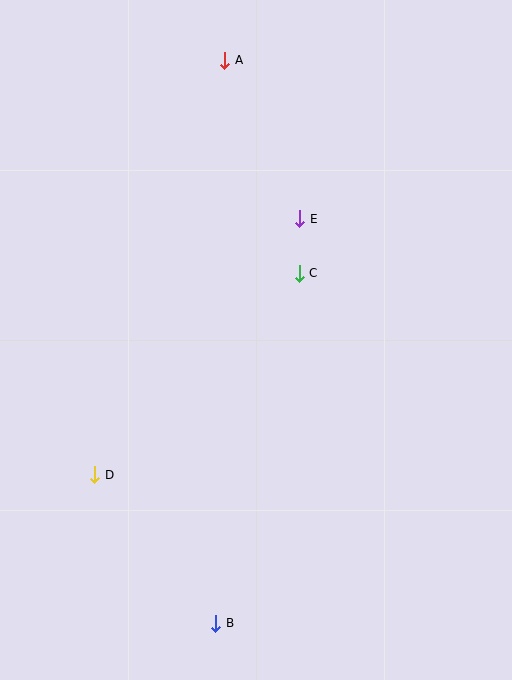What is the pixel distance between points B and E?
The distance between B and E is 413 pixels.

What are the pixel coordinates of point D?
Point D is at (95, 475).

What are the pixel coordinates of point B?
Point B is at (216, 623).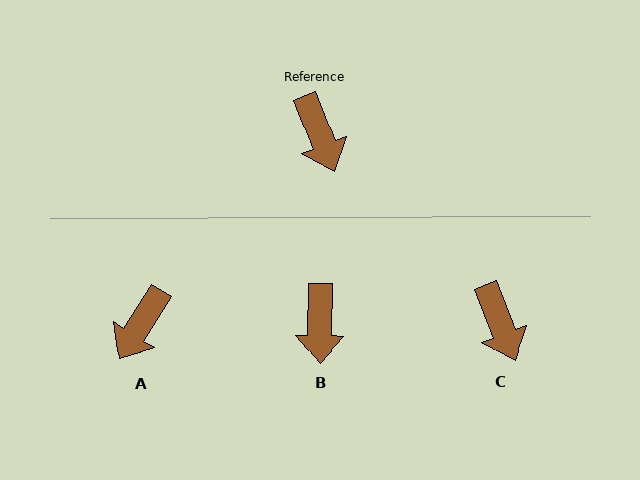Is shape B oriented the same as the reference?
No, it is off by about 22 degrees.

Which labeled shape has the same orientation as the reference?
C.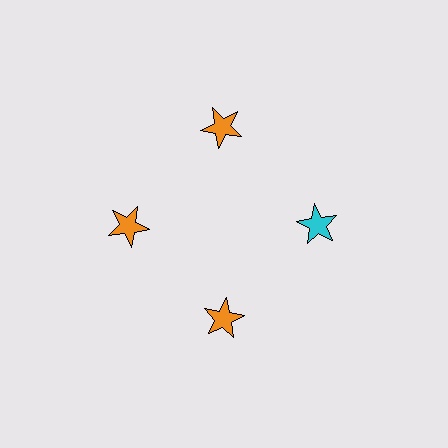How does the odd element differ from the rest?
It has a different color: cyan instead of orange.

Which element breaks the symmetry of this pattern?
The cyan star at roughly the 3 o'clock position breaks the symmetry. All other shapes are orange stars.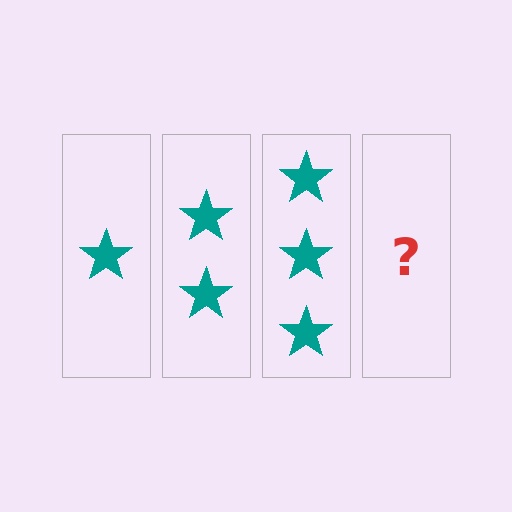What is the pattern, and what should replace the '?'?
The pattern is that each step adds one more star. The '?' should be 4 stars.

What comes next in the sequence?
The next element should be 4 stars.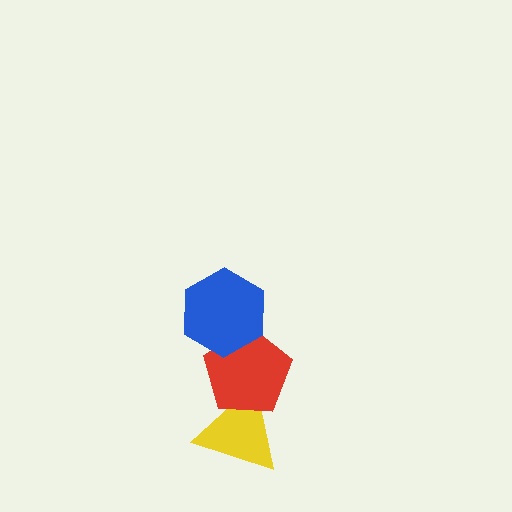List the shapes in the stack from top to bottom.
From top to bottom: the blue hexagon, the red pentagon, the yellow triangle.